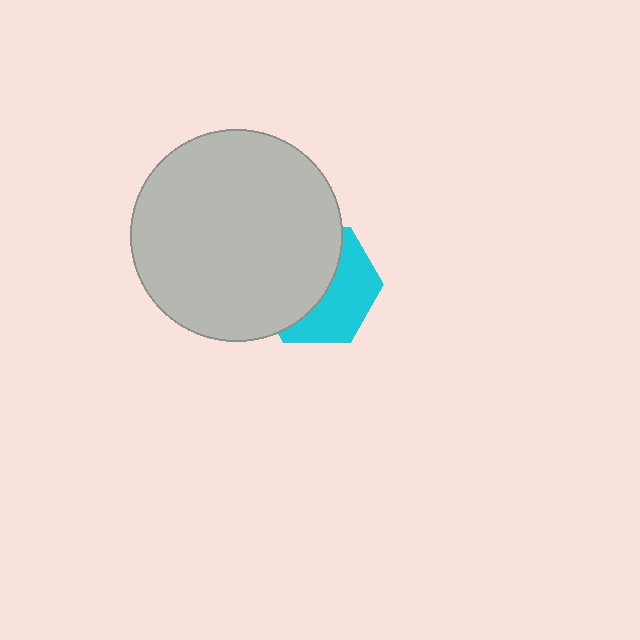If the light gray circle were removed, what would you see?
You would see the complete cyan hexagon.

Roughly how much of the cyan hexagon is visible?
A small part of it is visible (roughly 45%).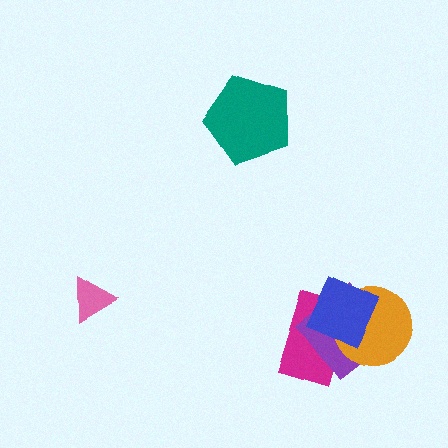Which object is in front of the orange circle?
The blue square is in front of the orange circle.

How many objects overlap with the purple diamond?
3 objects overlap with the purple diamond.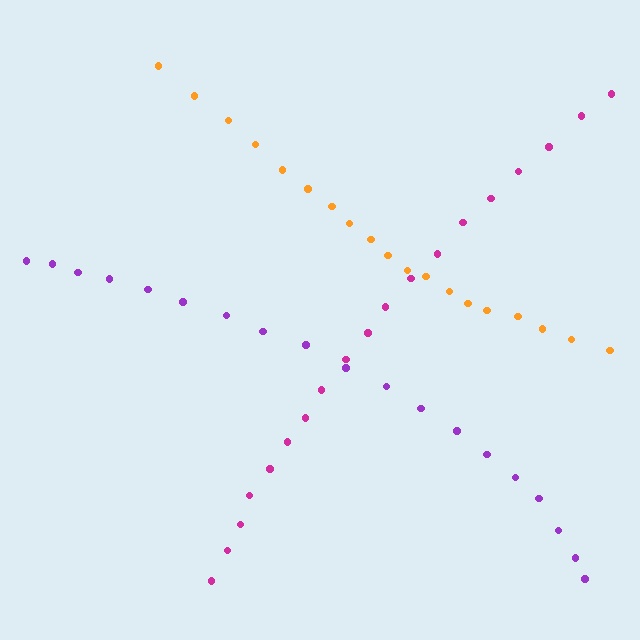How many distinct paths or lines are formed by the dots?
There are 3 distinct paths.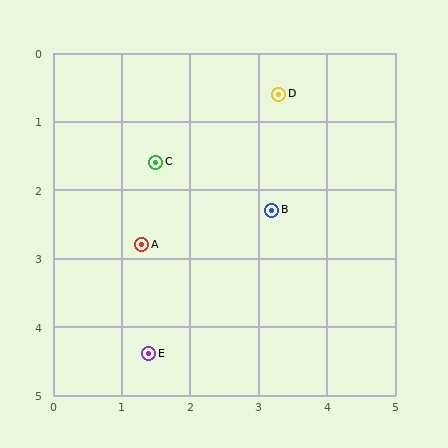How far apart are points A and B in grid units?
Points A and B are about 2.0 grid units apart.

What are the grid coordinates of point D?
Point D is at approximately (3.3, 0.6).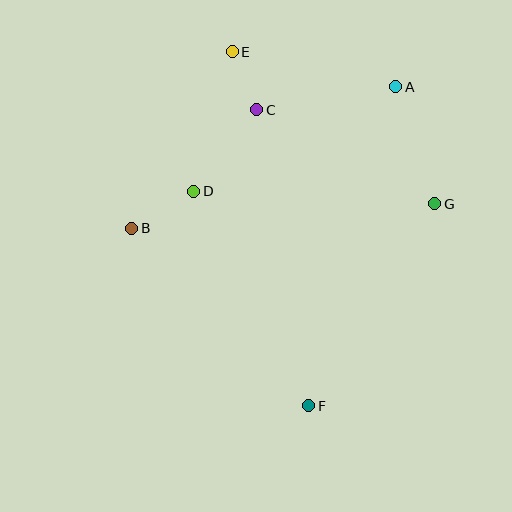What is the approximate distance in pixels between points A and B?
The distance between A and B is approximately 299 pixels.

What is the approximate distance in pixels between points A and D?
The distance between A and D is approximately 228 pixels.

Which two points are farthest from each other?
Points E and F are farthest from each other.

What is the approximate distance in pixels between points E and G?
The distance between E and G is approximately 253 pixels.